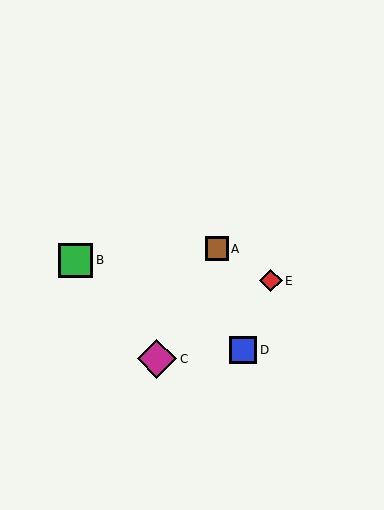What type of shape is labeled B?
Shape B is a green square.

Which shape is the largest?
The magenta diamond (labeled C) is the largest.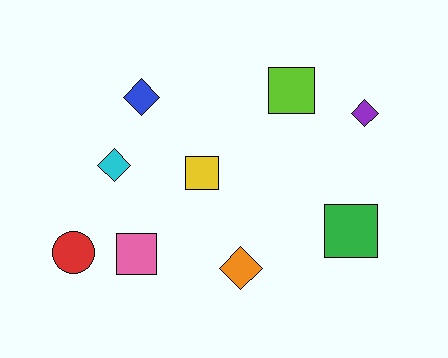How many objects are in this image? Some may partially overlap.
There are 9 objects.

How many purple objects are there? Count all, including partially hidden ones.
There is 1 purple object.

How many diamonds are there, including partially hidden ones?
There are 4 diamonds.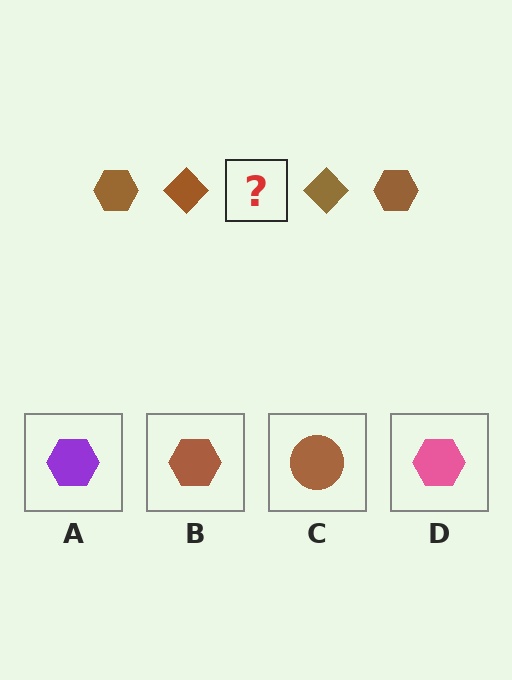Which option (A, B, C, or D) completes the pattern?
B.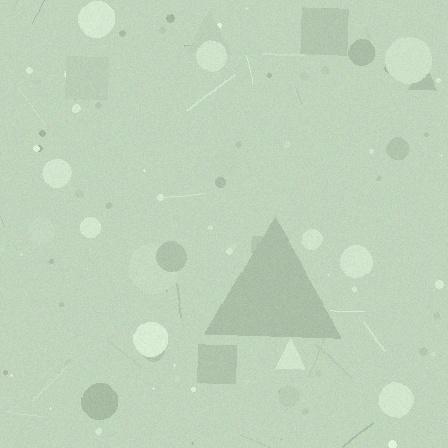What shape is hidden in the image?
A triangle is hidden in the image.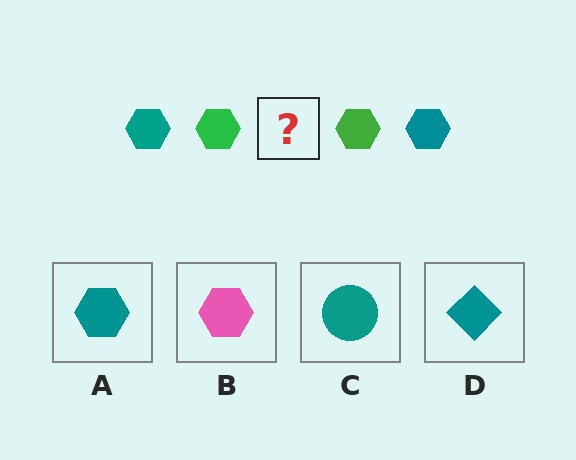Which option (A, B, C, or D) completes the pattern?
A.